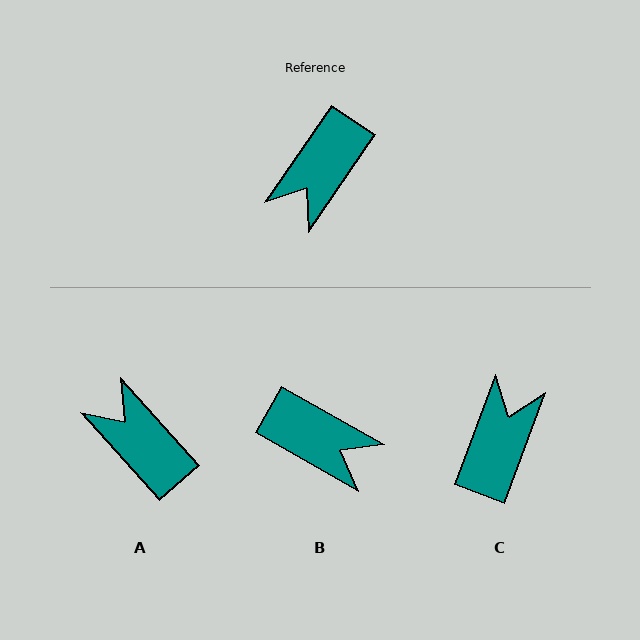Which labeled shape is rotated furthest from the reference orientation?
C, about 166 degrees away.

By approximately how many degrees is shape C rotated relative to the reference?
Approximately 166 degrees clockwise.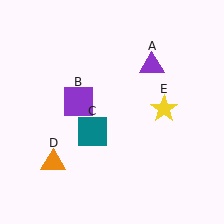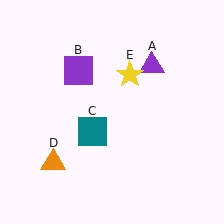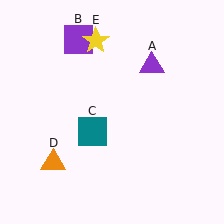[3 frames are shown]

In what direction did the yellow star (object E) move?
The yellow star (object E) moved up and to the left.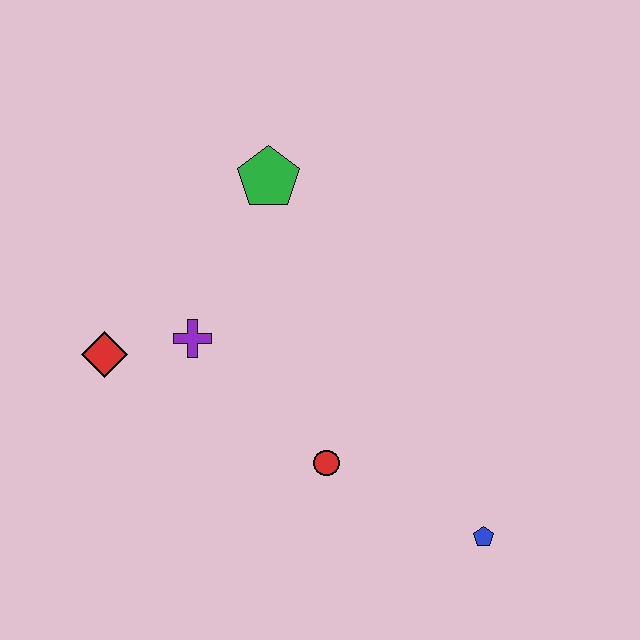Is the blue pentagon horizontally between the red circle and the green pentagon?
No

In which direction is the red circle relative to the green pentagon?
The red circle is below the green pentagon.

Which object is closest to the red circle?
The blue pentagon is closest to the red circle.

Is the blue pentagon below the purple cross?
Yes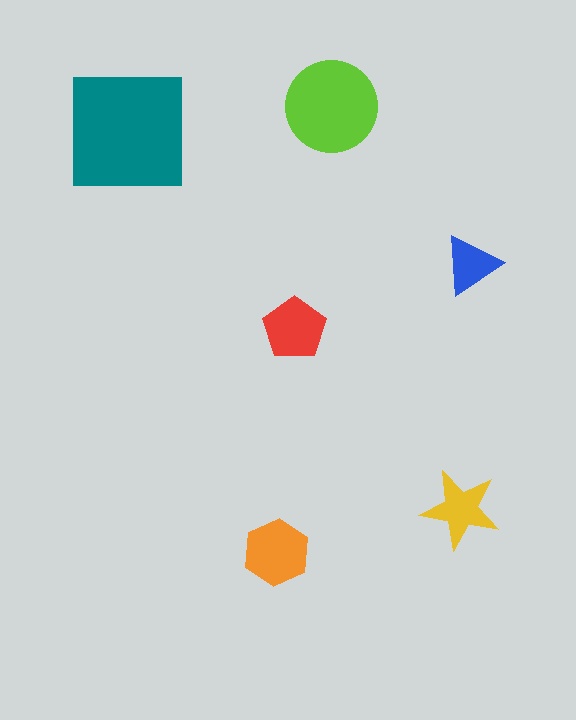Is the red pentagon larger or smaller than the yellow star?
Larger.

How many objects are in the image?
There are 6 objects in the image.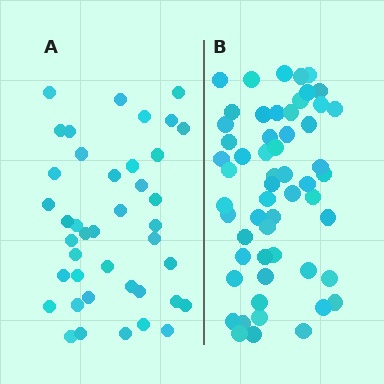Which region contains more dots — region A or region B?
Region B (the right region) has more dots.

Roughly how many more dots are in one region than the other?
Region B has approximately 15 more dots than region A.